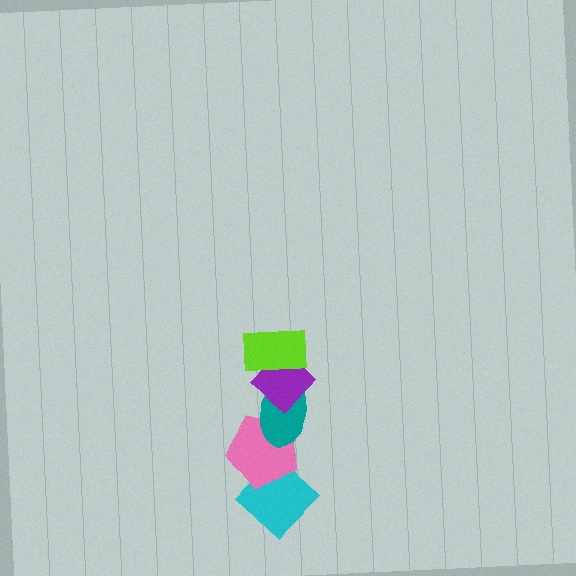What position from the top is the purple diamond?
The purple diamond is 2nd from the top.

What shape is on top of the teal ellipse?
The purple diamond is on top of the teal ellipse.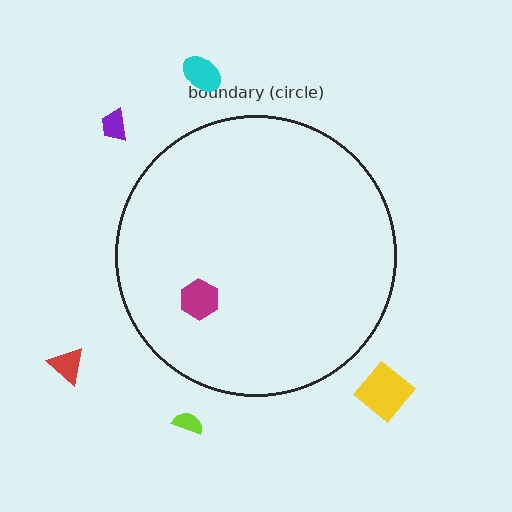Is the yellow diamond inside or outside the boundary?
Outside.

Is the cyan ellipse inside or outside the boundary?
Outside.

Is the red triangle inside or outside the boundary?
Outside.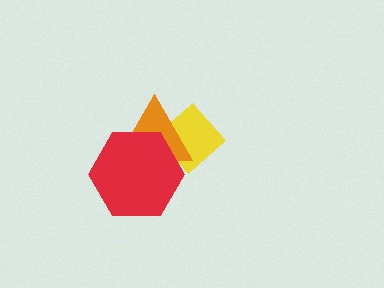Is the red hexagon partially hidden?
No, no other shape covers it.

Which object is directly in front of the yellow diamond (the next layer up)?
The orange triangle is directly in front of the yellow diamond.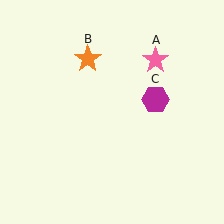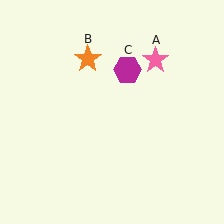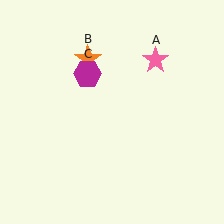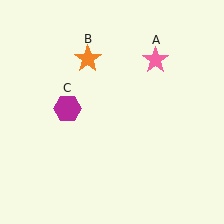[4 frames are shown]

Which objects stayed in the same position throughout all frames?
Pink star (object A) and orange star (object B) remained stationary.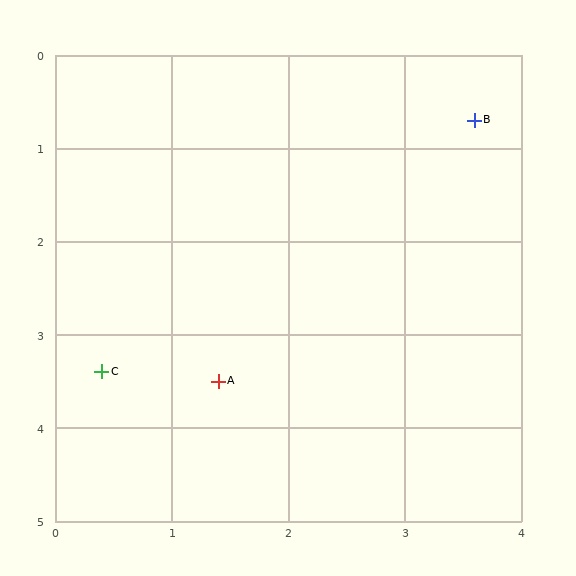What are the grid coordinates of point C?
Point C is at approximately (0.4, 3.4).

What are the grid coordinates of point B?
Point B is at approximately (3.6, 0.7).